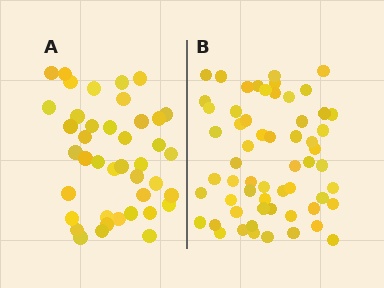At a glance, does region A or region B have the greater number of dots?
Region B (the right region) has more dots.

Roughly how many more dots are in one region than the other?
Region B has approximately 20 more dots than region A.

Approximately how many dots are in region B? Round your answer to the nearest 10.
About 60 dots. (The exact count is 59, which rounds to 60.)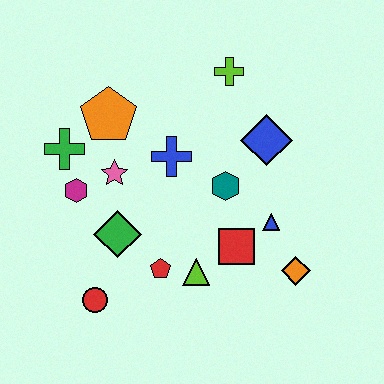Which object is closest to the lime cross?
The blue diamond is closest to the lime cross.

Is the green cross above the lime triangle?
Yes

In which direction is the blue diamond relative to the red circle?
The blue diamond is to the right of the red circle.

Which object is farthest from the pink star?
The orange diamond is farthest from the pink star.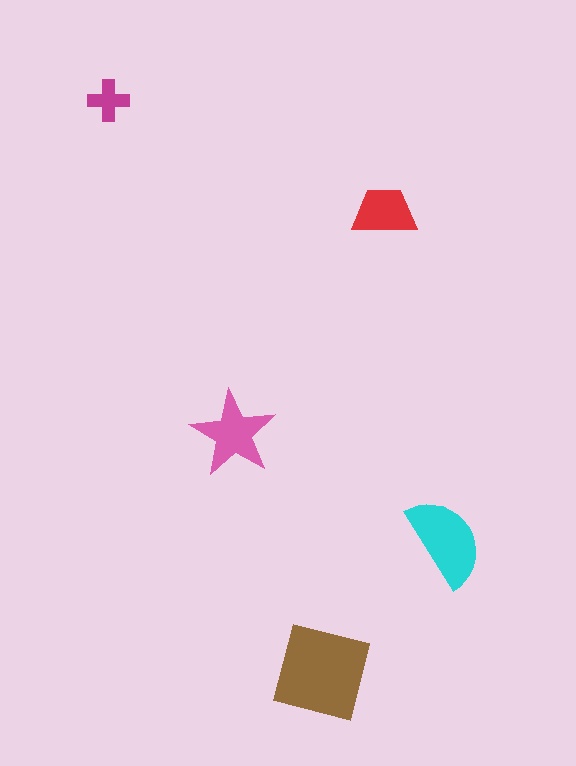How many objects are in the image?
There are 5 objects in the image.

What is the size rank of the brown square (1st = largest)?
1st.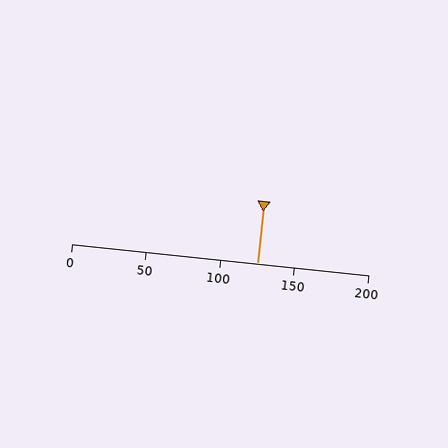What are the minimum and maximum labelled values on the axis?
The axis runs from 0 to 200.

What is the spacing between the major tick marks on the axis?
The major ticks are spaced 50 apart.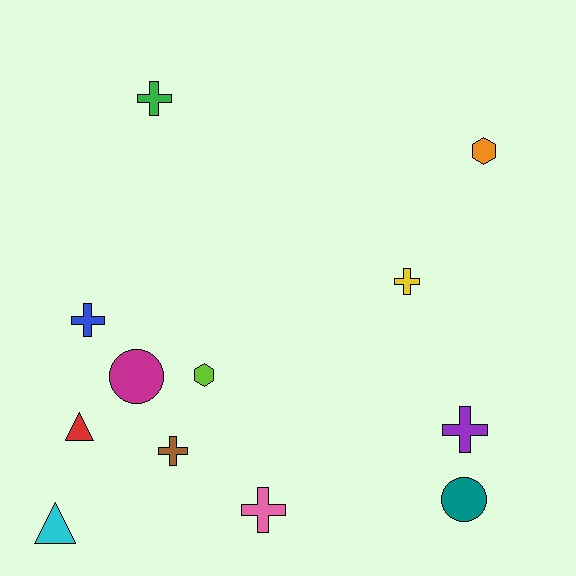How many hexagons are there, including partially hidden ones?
There are 2 hexagons.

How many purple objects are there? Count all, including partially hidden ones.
There is 1 purple object.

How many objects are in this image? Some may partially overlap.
There are 12 objects.